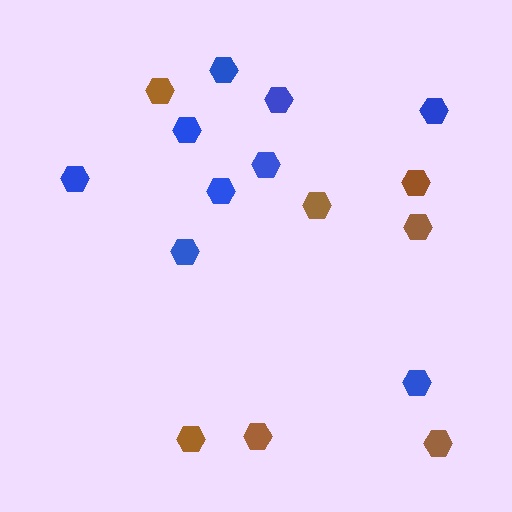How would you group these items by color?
There are 2 groups: one group of blue hexagons (9) and one group of brown hexagons (7).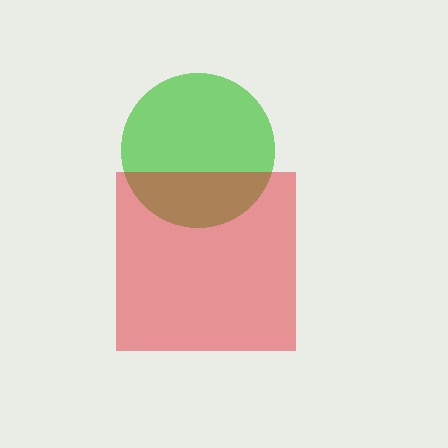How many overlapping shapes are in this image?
There are 2 overlapping shapes in the image.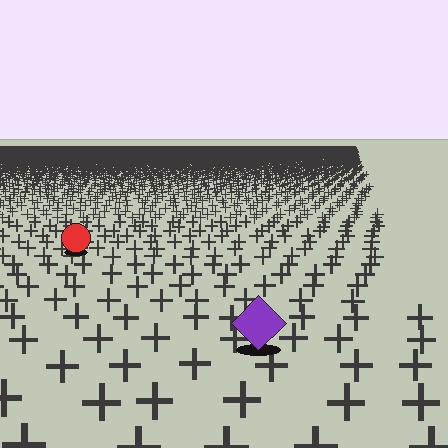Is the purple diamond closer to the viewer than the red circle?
Yes. The purple diamond is closer — you can tell from the texture gradient: the ground texture is coarser near it.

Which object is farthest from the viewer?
The red circle is farthest from the viewer. It appears smaller and the ground texture around it is denser.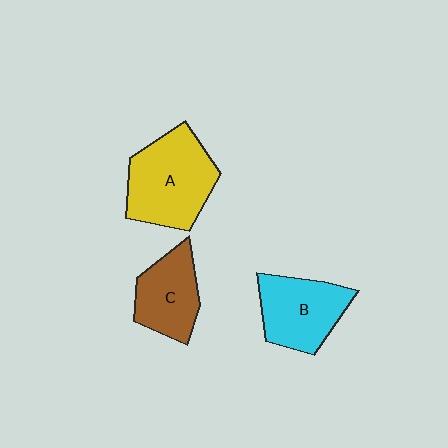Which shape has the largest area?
Shape A (yellow).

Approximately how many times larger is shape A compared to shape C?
Approximately 1.5 times.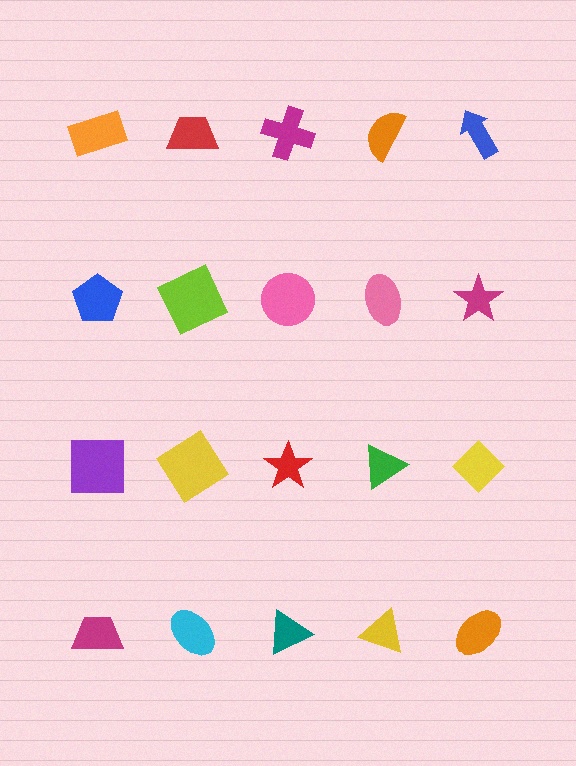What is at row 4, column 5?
An orange ellipse.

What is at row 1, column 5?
A blue arrow.